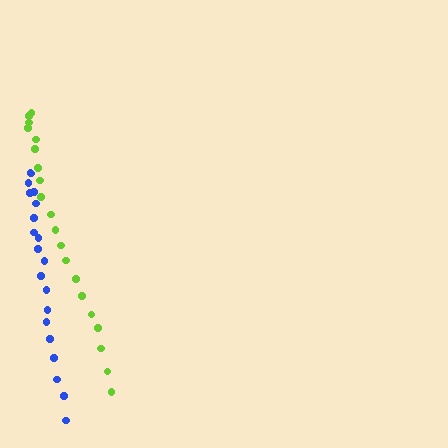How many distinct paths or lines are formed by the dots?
There are 2 distinct paths.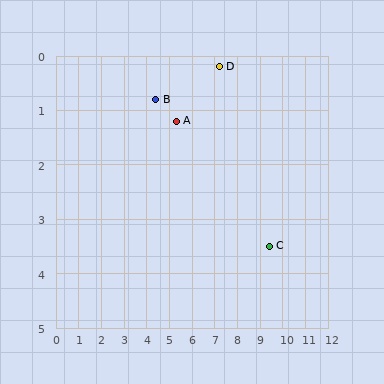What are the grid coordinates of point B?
Point B is at approximately (4.4, 0.8).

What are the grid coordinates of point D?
Point D is at approximately (7.2, 0.2).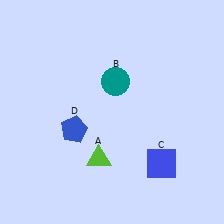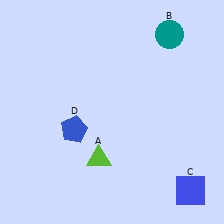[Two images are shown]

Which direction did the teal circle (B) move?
The teal circle (B) moved right.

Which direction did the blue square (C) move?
The blue square (C) moved right.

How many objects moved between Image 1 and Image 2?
2 objects moved between the two images.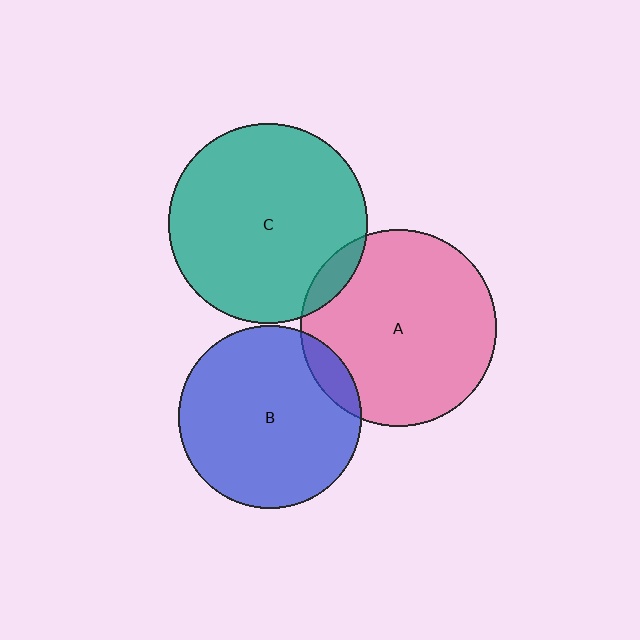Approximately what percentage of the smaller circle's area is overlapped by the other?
Approximately 5%.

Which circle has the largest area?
Circle C (teal).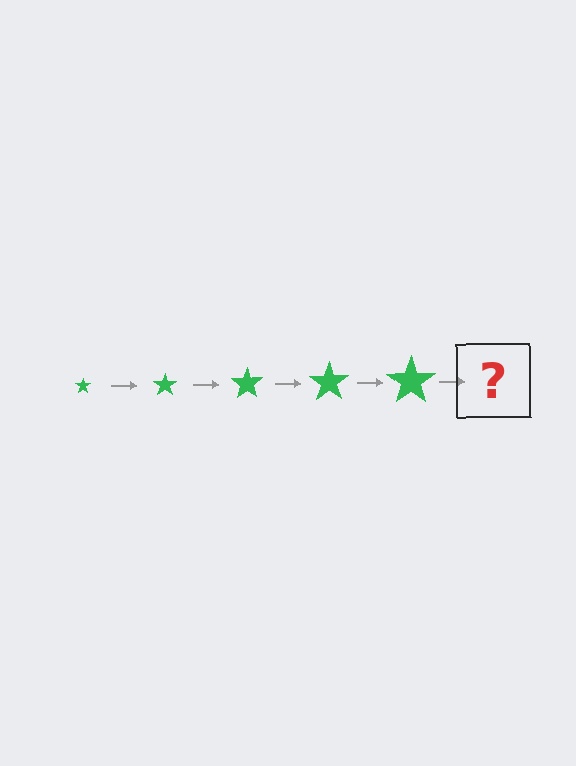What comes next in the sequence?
The next element should be a green star, larger than the previous one.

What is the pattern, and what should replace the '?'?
The pattern is that the star gets progressively larger each step. The '?' should be a green star, larger than the previous one.